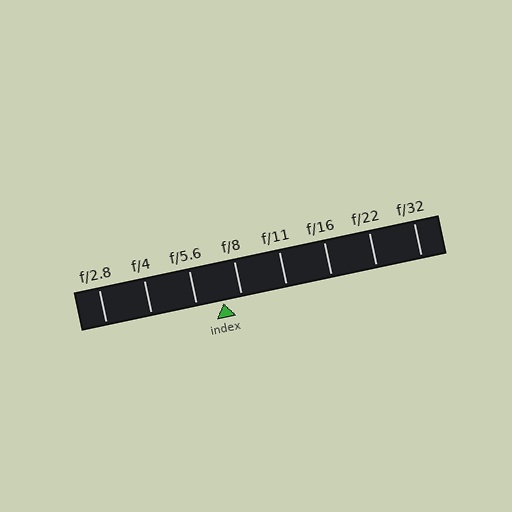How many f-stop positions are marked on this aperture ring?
There are 8 f-stop positions marked.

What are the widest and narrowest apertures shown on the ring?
The widest aperture shown is f/2.8 and the narrowest is f/32.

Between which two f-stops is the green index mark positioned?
The index mark is between f/5.6 and f/8.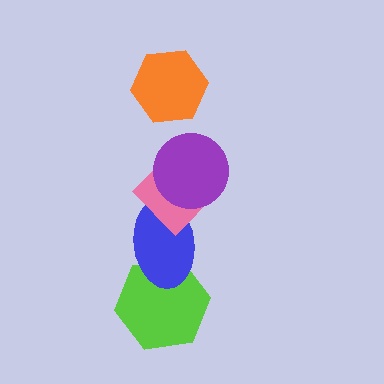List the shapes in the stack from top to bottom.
From top to bottom: the orange hexagon, the purple circle, the pink diamond, the blue ellipse, the lime hexagon.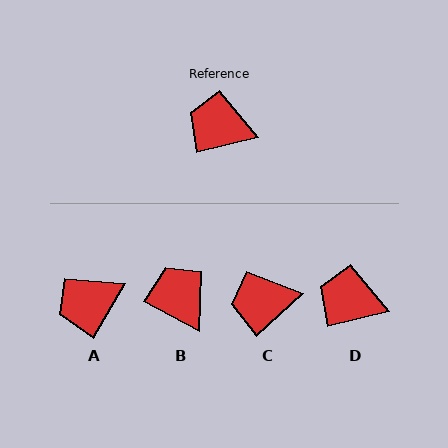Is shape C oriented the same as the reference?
No, it is off by about 29 degrees.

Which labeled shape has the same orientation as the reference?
D.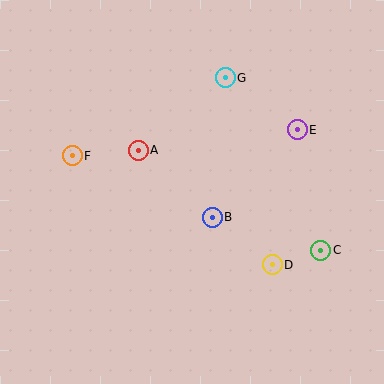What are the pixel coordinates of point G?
Point G is at (225, 78).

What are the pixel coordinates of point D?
Point D is at (272, 265).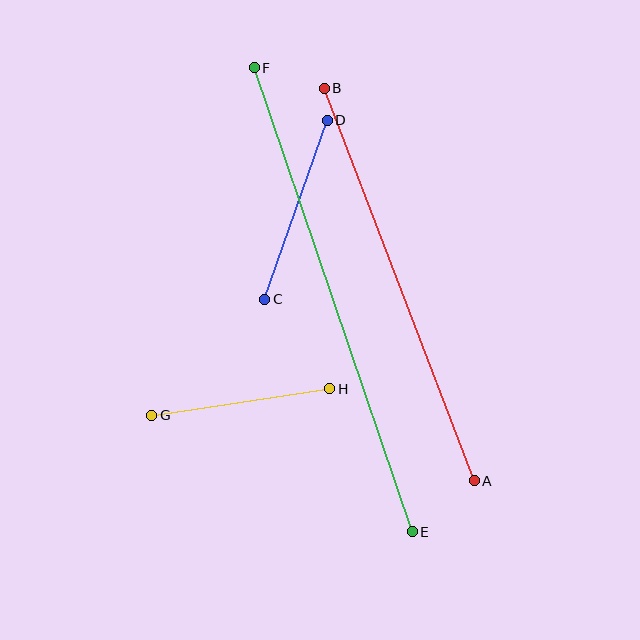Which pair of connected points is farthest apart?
Points E and F are farthest apart.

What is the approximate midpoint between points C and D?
The midpoint is at approximately (296, 210) pixels.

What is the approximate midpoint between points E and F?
The midpoint is at approximately (333, 300) pixels.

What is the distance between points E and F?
The distance is approximately 490 pixels.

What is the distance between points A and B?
The distance is approximately 420 pixels.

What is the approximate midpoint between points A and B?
The midpoint is at approximately (399, 285) pixels.